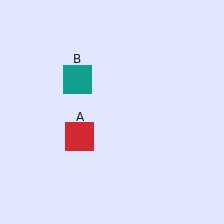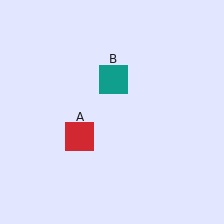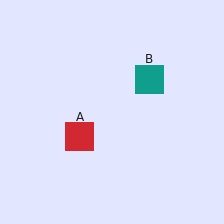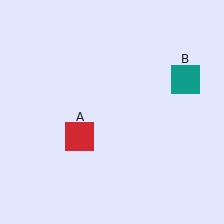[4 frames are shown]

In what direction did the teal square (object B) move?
The teal square (object B) moved right.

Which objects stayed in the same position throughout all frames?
Red square (object A) remained stationary.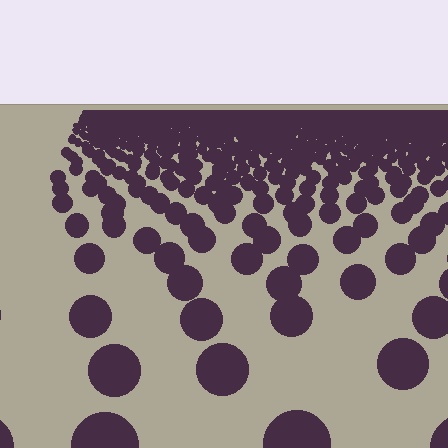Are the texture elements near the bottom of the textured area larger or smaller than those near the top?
Larger. Near the bottom, elements are closer to the viewer and appear at a bigger on-screen size.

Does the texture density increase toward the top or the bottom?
Density increases toward the top.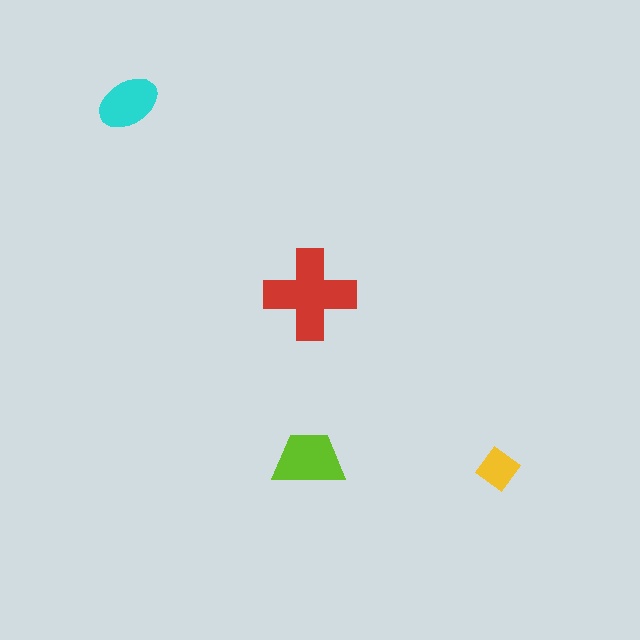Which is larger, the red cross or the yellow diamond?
The red cross.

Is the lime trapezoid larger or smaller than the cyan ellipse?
Larger.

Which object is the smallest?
The yellow diamond.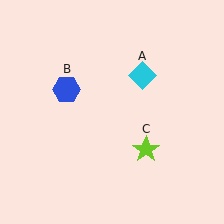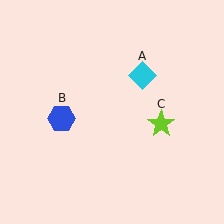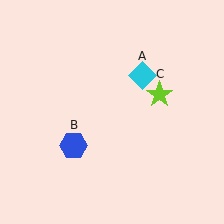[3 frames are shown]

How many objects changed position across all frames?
2 objects changed position: blue hexagon (object B), lime star (object C).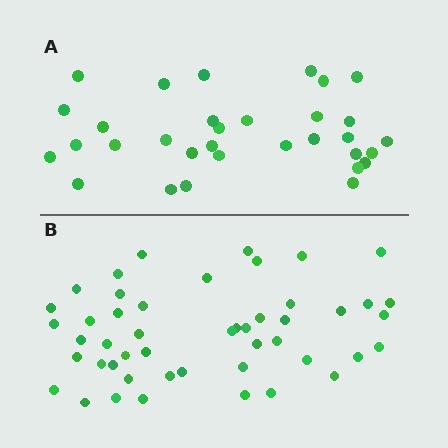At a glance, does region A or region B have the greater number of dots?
Region B (the bottom region) has more dots.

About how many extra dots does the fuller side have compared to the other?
Region B has approximately 15 more dots than region A.